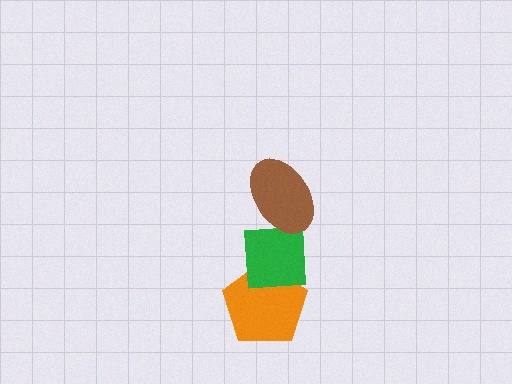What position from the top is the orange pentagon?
The orange pentagon is 3rd from the top.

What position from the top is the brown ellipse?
The brown ellipse is 1st from the top.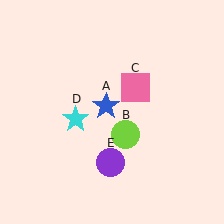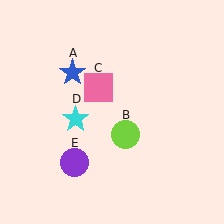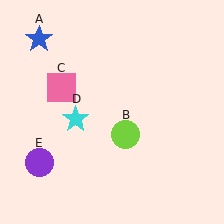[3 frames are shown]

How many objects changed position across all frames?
3 objects changed position: blue star (object A), pink square (object C), purple circle (object E).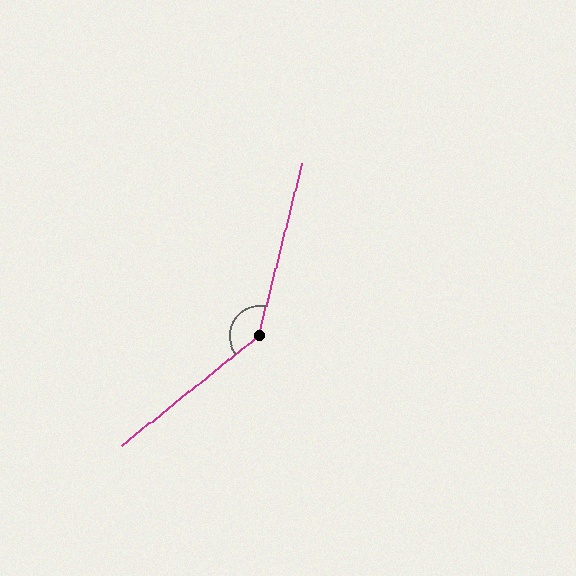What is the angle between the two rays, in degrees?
Approximately 143 degrees.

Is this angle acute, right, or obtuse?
It is obtuse.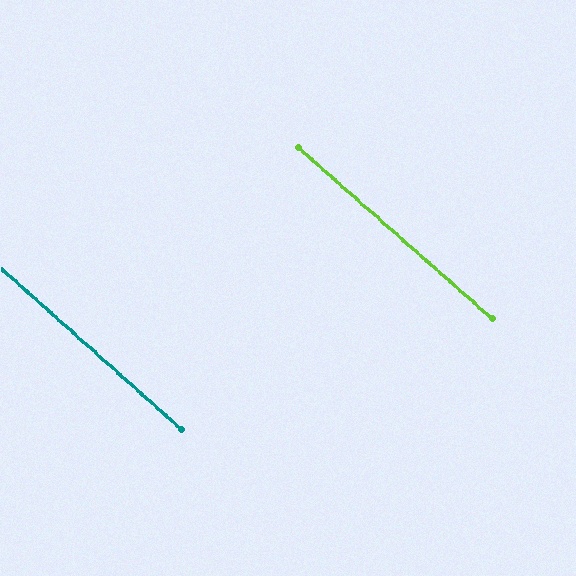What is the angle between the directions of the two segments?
Approximately 1 degree.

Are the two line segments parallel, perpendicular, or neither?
Parallel — their directions differ by only 0.5°.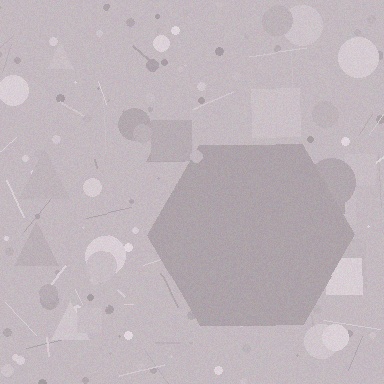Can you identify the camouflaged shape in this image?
The camouflaged shape is a hexagon.